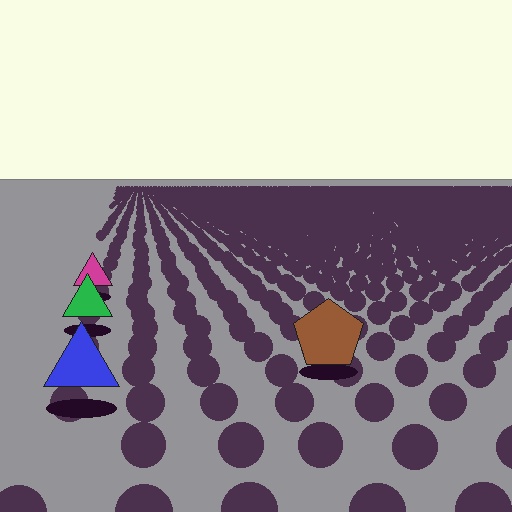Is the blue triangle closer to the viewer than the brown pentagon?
Yes. The blue triangle is closer — you can tell from the texture gradient: the ground texture is coarser near it.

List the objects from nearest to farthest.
From nearest to farthest: the blue triangle, the brown pentagon, the green triangle, the magenta triangle.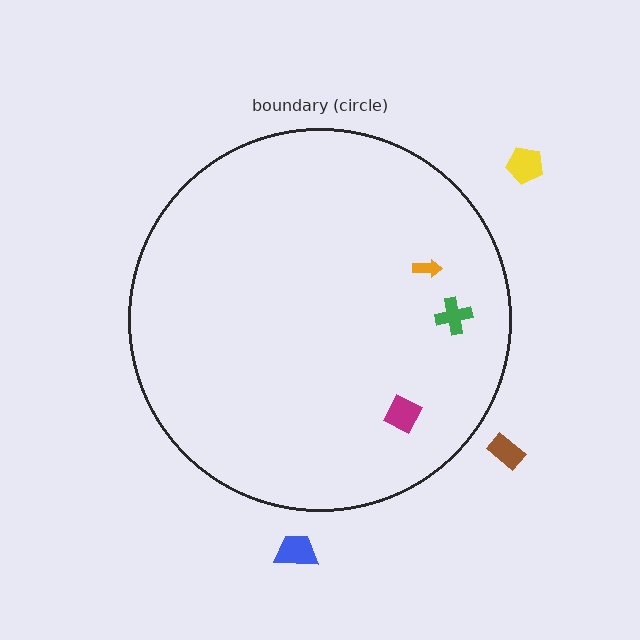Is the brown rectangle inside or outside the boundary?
Outside.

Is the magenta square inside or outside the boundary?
Inside.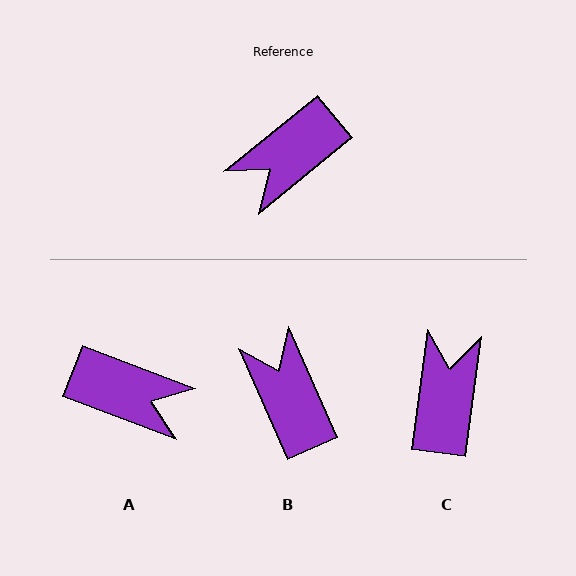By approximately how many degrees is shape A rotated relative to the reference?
Approximately 120 degrees counter-clockwise.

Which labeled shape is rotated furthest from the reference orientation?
C, about 137 degrees away.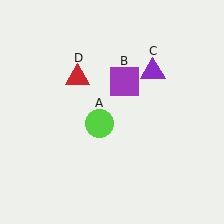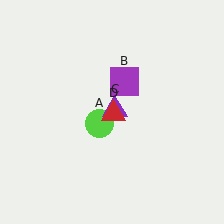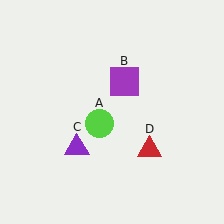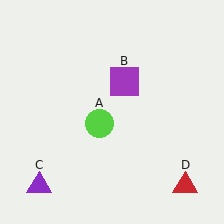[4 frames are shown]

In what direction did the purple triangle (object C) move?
The purple triangle (object C) moved down and to the left.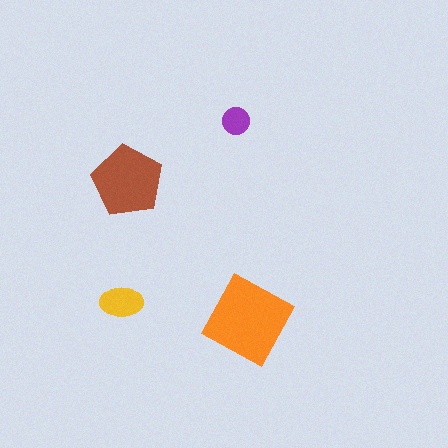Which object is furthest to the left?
The yellow ellipse is leftmost.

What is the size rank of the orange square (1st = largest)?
1st.